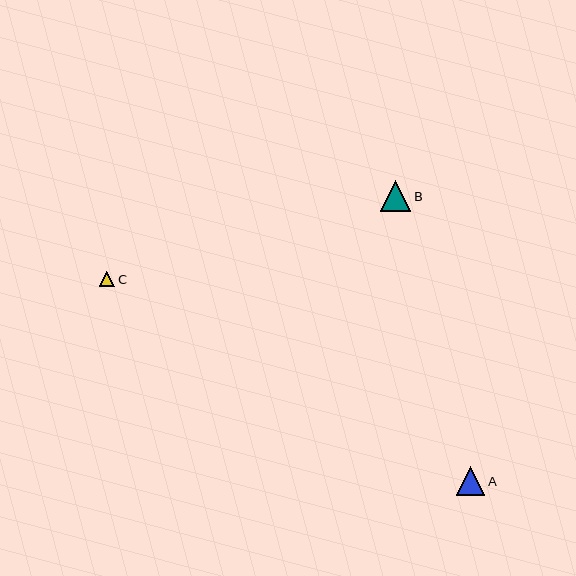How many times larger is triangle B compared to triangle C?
Triangle B is approximately 2.0 times the size of triangle C.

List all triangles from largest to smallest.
From largest to smallest: B, A, C.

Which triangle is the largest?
Triangle B is the largest with a size of approximately 30 pixels.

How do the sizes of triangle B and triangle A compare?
Triangle B and triangle A are approximately the same size.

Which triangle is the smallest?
Triangle C is the smallest with a size of approximately 15 pixels.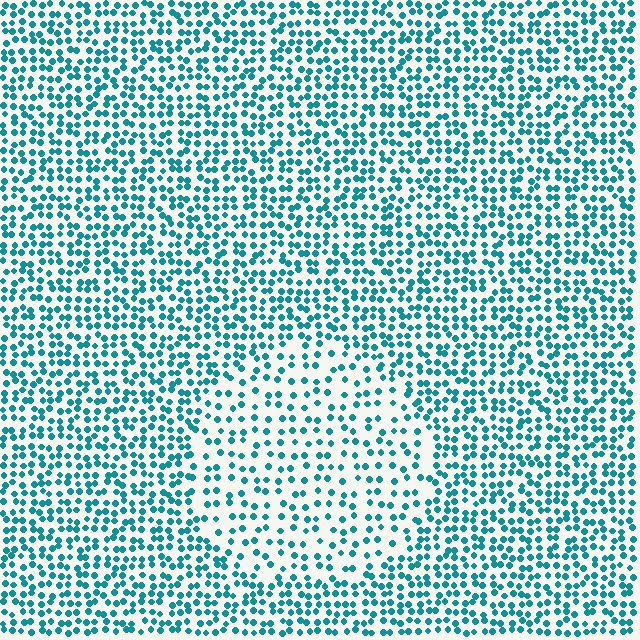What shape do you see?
I see a circle.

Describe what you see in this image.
The image contains small teal elements arranged at two different densities. A circle-shaped region is visible where the elements are less densely packed than the surrounding area.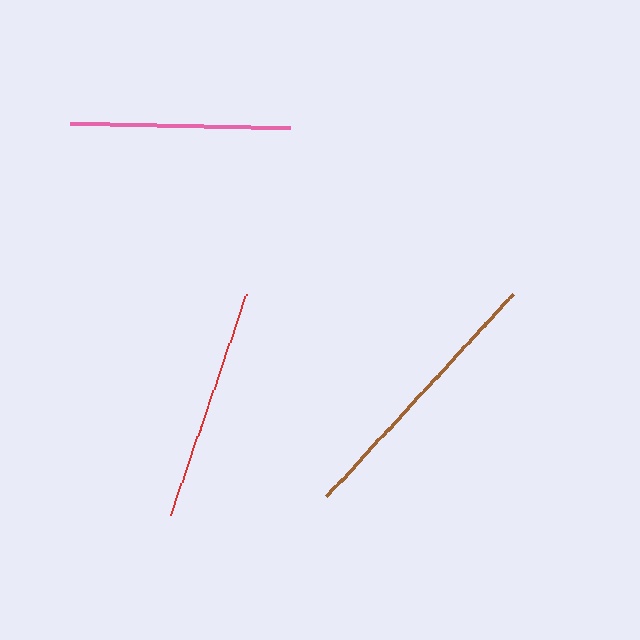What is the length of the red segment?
The red segment is approximately 233 pixels long.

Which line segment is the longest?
The brown line is the longest at approximately 275 pixels.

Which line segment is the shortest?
The pink line is the shortest at approximately 221 pixels.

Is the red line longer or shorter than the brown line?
The brown line is longer than the red line.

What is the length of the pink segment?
The pink segment is approximately 221 pixels long.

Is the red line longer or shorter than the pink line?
The red line is longer than the pink line.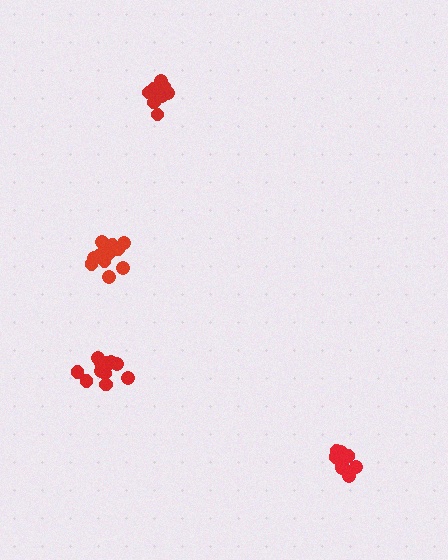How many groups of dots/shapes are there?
There are 4 groups.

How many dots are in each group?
Group 1: 13 dots, Group 2: 16 dots, Group 3: 10 dots, Group 4: 12 dots (51 total).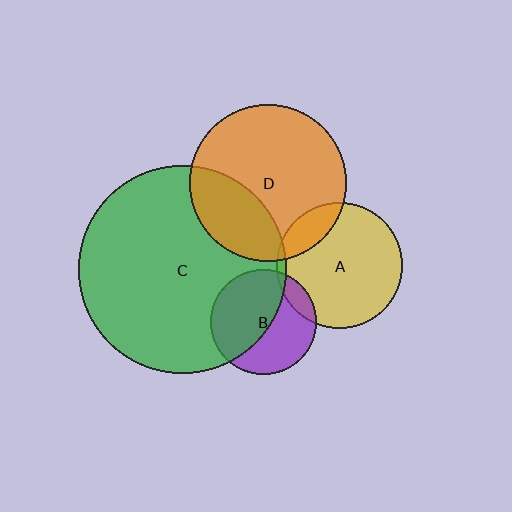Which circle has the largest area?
Circle C (green).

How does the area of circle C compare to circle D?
Approximately 1.7 times.